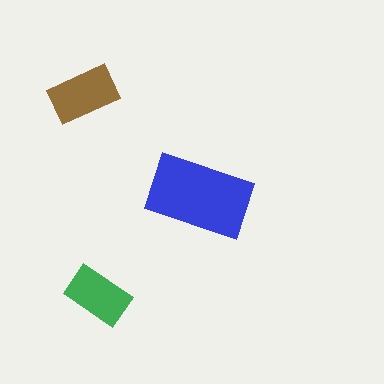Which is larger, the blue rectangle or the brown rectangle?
The blue one.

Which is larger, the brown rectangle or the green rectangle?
The brown one.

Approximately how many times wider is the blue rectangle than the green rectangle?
About 1.5 times wider.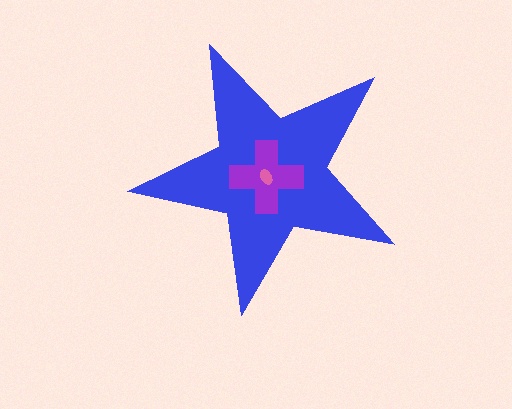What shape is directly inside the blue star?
The purple cross.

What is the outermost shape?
The blue star.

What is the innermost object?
The pink ellipse.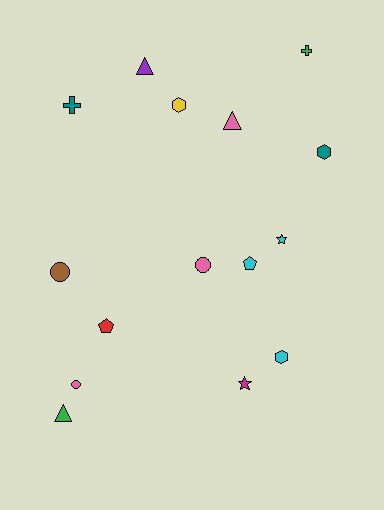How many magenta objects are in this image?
There is 1 magenta object.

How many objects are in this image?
There are 15 objects.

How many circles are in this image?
There are 3 circles.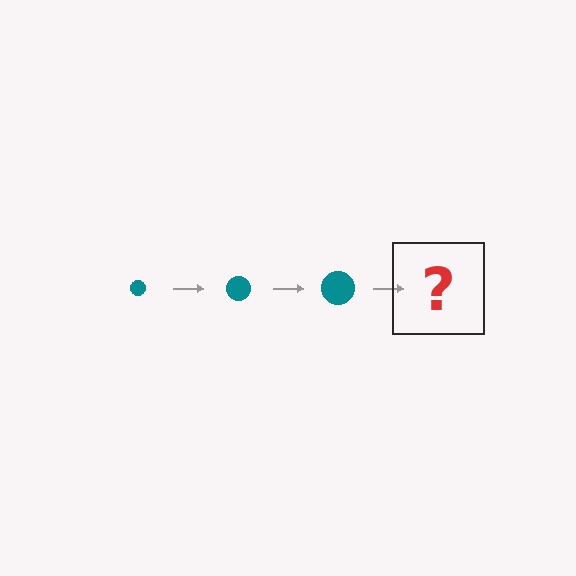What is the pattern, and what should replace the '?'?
The pattern is that the circle gets progressively larger each step. The '?' should be a teal circle, larger than the previous one.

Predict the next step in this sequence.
The next step is a teal circle, larger than the previous one.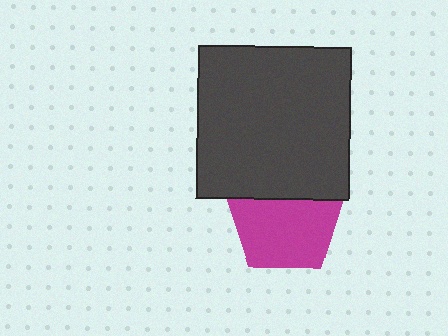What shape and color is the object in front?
The object in front is a dark gray square.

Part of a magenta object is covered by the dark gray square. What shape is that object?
It is a pentagon.